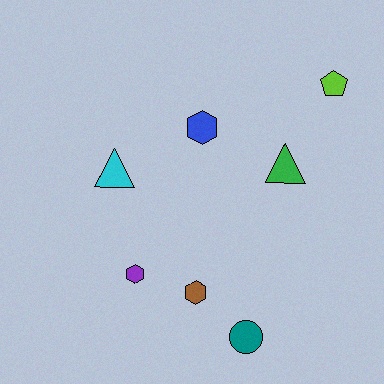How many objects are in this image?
There are 7 objects.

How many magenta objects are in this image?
There are no magenta objects.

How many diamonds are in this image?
There are no diamonds.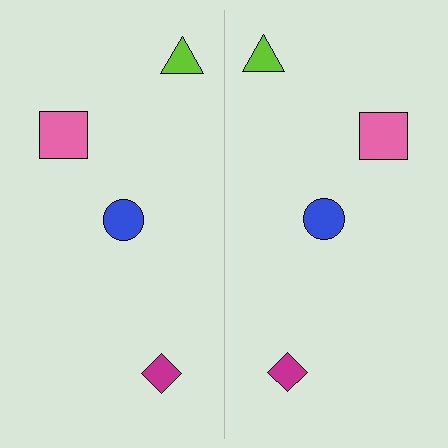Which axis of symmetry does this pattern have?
The pattern has a vertical axis of symmetry running through the center of the image.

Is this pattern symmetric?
Yes, this pattern has bilateral (reflection) symmetry.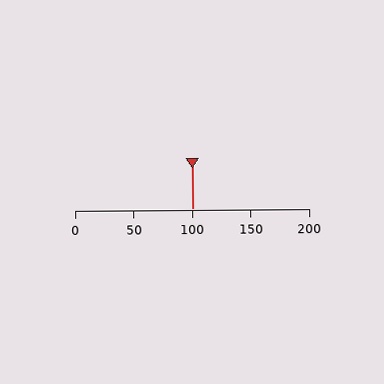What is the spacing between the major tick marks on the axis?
The major ticks are spaced 50 apart.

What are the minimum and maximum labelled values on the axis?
The axis runs from 0 to 200.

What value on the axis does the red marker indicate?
The marker indicates approximately 100.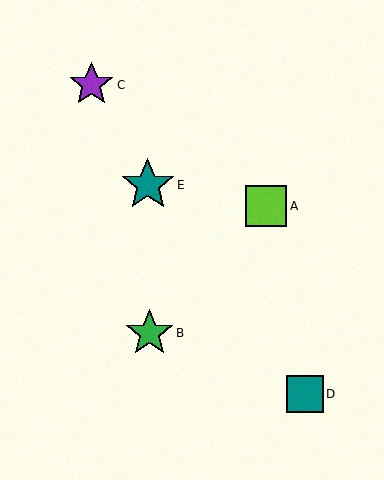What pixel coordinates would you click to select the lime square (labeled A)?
Click at (266, 206) to select the lime square A.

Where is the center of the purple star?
The center of the purple star is at (91, 85).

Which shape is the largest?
The teal star (labeled E) is the largest.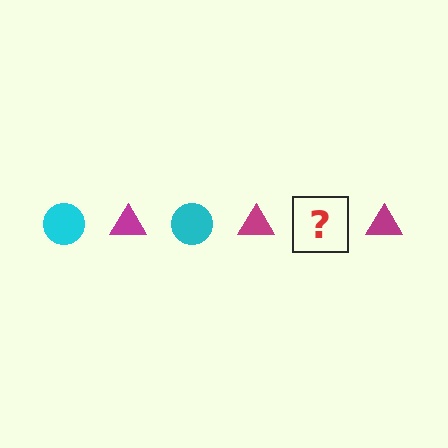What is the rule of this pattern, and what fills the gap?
The rule is that the pattern alternates between cyan circle and magenta triangle. The gap should be filled with a cyan circle.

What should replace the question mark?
The question mark should be replaced with a cyan circle.